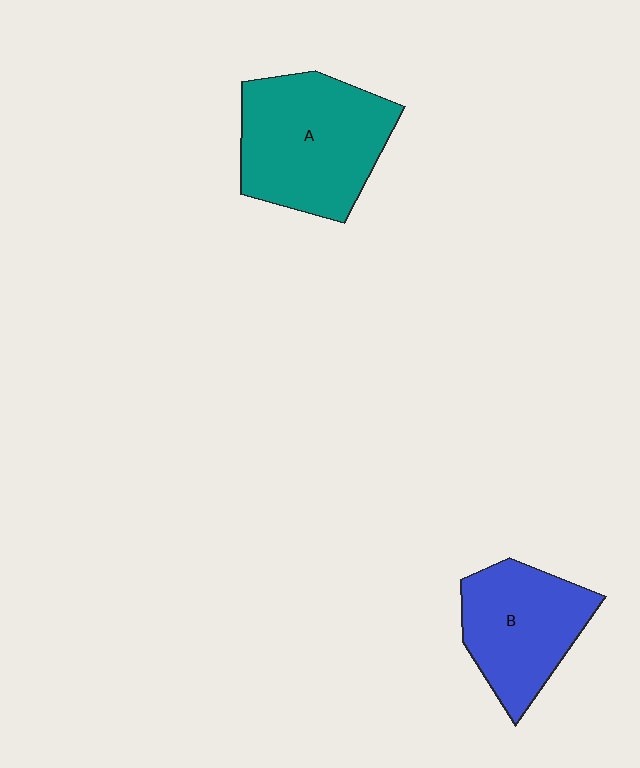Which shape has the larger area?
Shape A (teal).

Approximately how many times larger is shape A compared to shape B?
Approximately 1.3 times.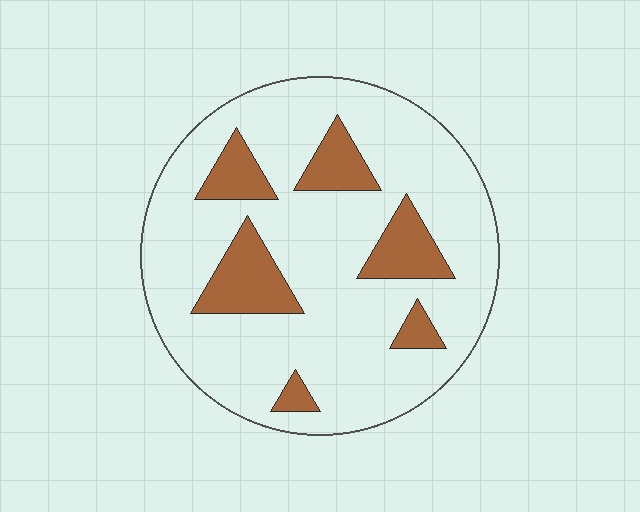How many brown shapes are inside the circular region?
6.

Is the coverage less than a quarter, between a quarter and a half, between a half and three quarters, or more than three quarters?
Less than a quarter.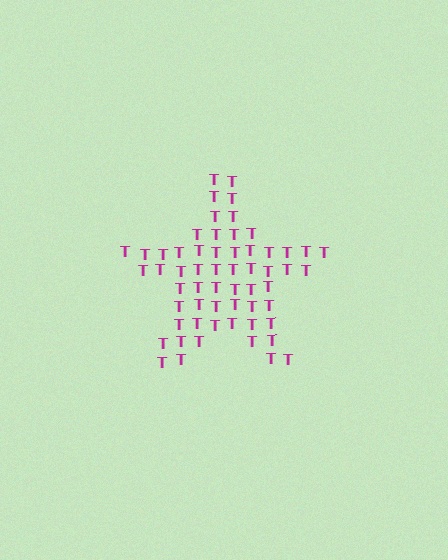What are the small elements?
The small elements are letter T's.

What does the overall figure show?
The overall figure shows a star.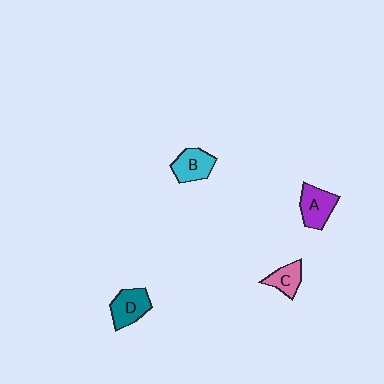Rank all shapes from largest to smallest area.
From largest to smallest: A (purple), D (teal), B (cyan), C (pink).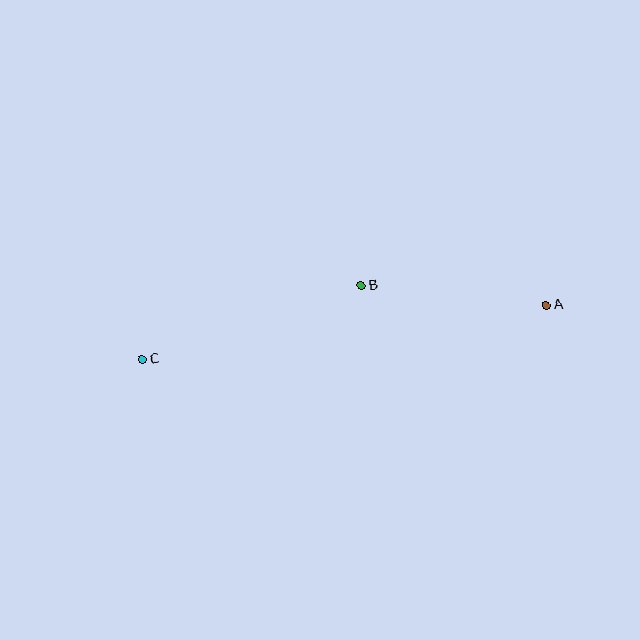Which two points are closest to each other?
Points A and B are closest to each other.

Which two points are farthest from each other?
Points A and C are farthest from each other.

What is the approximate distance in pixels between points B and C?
The distance between B and C is approximately 231 pixels.